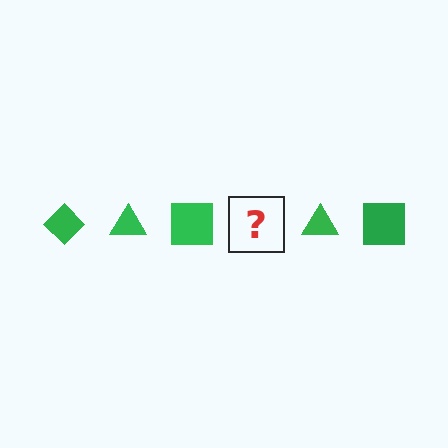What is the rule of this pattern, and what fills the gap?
The rule is that the pattern cycles through diamond, triangle, square shapes in green. The gap should be filled with a green diamond.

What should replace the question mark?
The question mark should be replaced with a green diamond.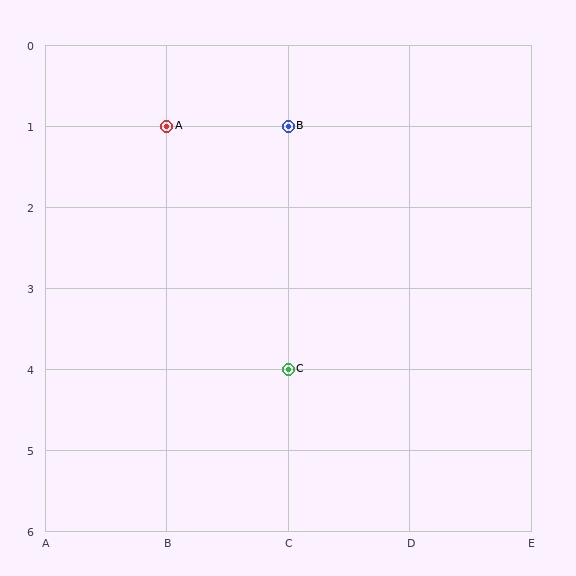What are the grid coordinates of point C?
Point C is at grid coordinates (C, 4).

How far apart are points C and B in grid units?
Points C and B are 3 rows apart.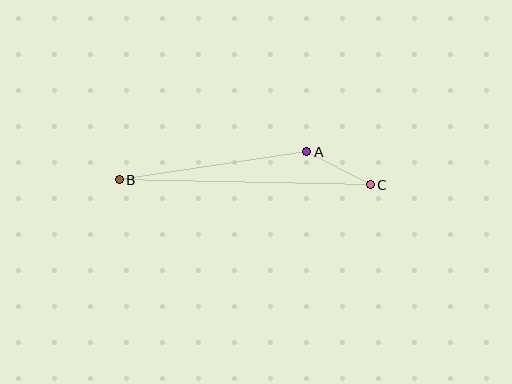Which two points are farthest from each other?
Points B and C are farthest from each other.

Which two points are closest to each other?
Points A and C are closest to each other.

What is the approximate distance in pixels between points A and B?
The distance between A and B is approximately 189 pixels.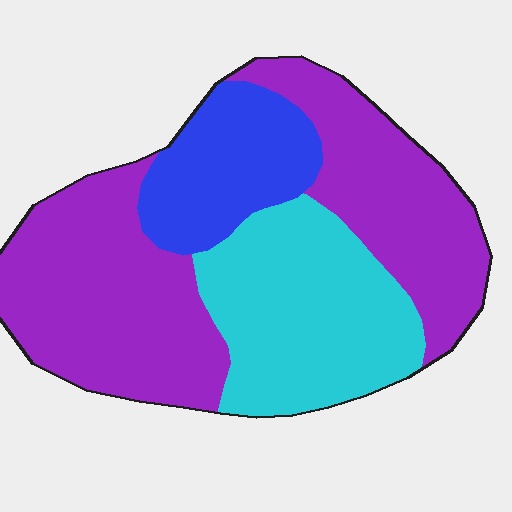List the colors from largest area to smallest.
From largest to smallest: purple, cyan, blue.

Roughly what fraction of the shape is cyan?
Cyan takes up about one quarter (1/4) of the shape.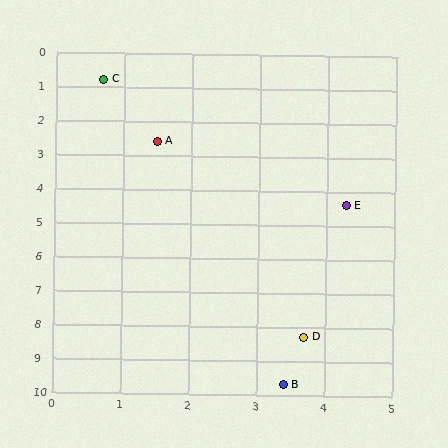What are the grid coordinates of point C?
Point C is at approximately (0.7, 0.8).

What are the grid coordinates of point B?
Point B is at approximately (3.4, 9.7).